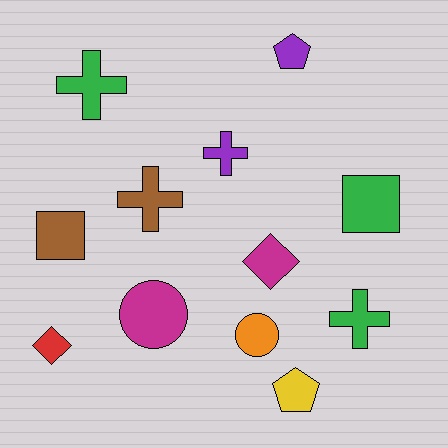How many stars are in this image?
There are no stars.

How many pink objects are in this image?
There are no pink objects.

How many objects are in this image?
There are 12 objects.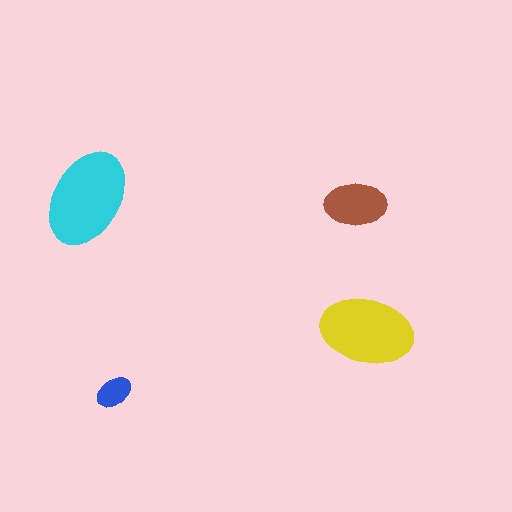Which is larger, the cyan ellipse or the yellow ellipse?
The cyan one.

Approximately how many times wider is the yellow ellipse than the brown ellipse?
About 1.5 times wider.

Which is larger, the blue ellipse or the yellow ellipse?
The yellow one.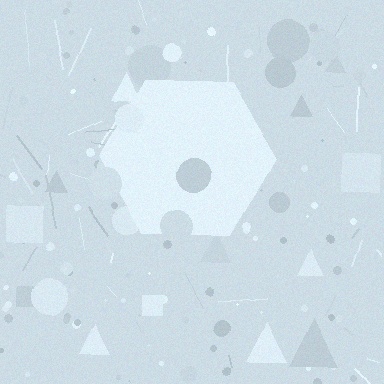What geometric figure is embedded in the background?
A hexagon is embedded in the background.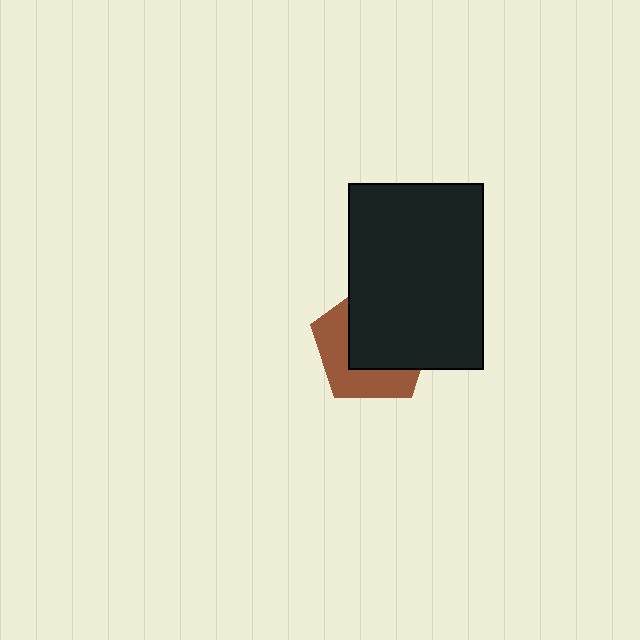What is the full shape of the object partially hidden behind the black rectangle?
The partially hidden object is a brown pentagon.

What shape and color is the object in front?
The object in front is a black rectangle.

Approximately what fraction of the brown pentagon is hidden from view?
Roughly 58% of the brown pentagon is hidden behind the black rectangle.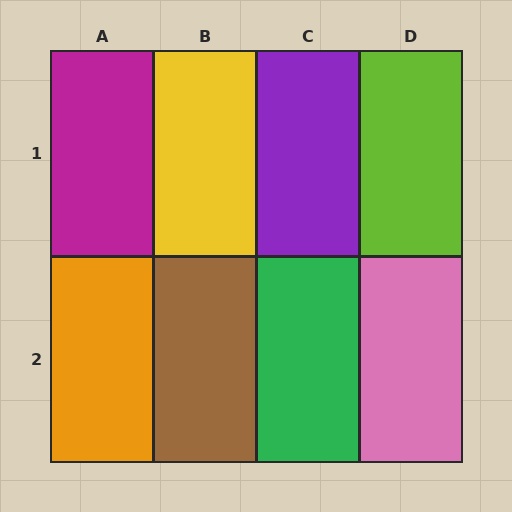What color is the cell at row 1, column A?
Magenta.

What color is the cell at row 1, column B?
Yellow.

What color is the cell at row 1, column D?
Lime.